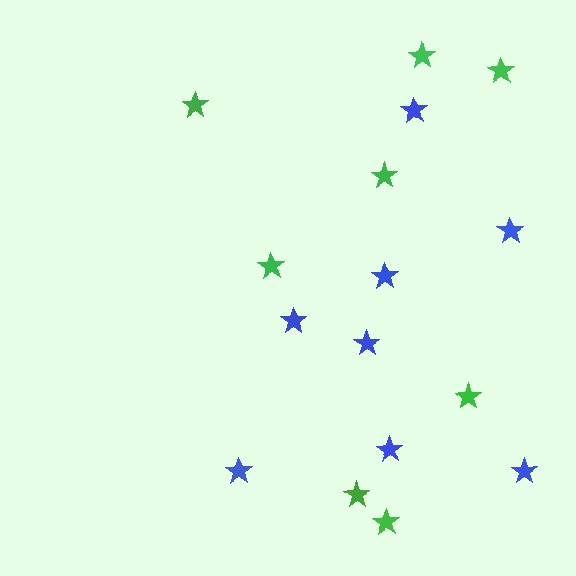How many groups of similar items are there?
There are 2 groups: one group of green stars (8) and one group of blue stars (8).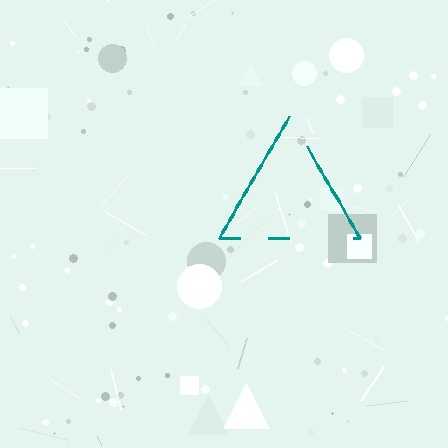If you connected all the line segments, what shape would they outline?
They would outline a triangle.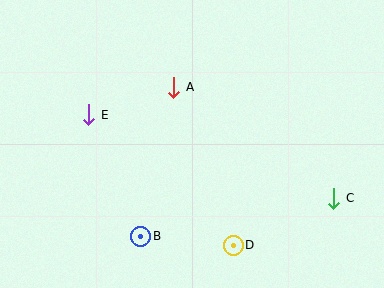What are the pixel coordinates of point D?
Point D is at (233, 245).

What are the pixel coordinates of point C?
Point C is at (334, 198).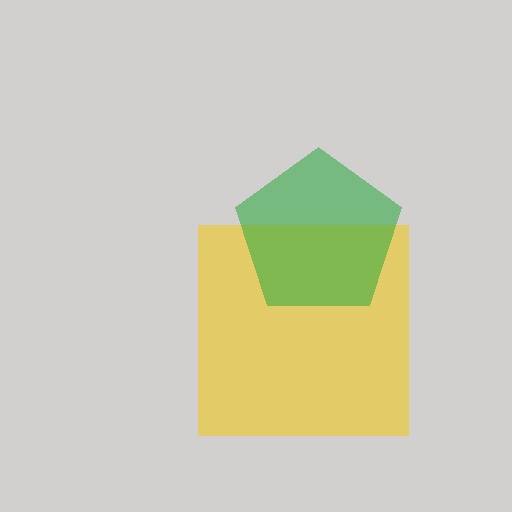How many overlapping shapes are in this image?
There are 2 overlapping shapes in the image.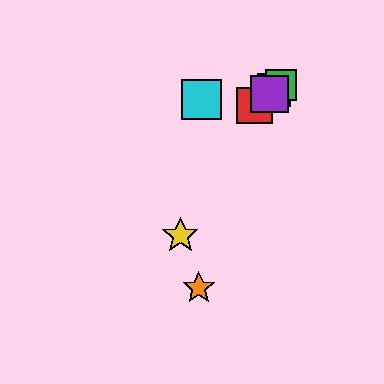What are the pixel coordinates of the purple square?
The purple square is at (269, 94).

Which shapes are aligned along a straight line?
The red square, the blue square, the green square, the purple square are aligned along a straight line.